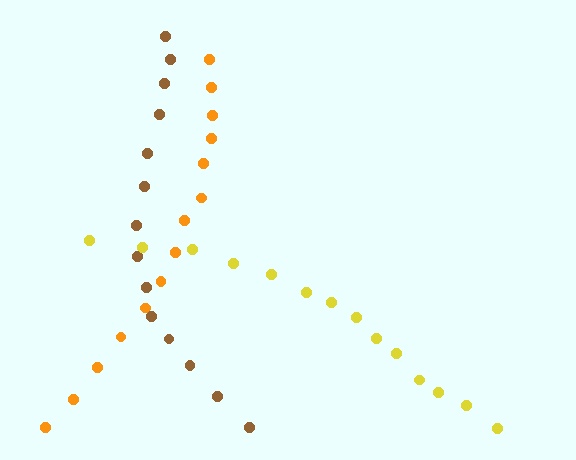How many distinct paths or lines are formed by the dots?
There are 3 distinct paths.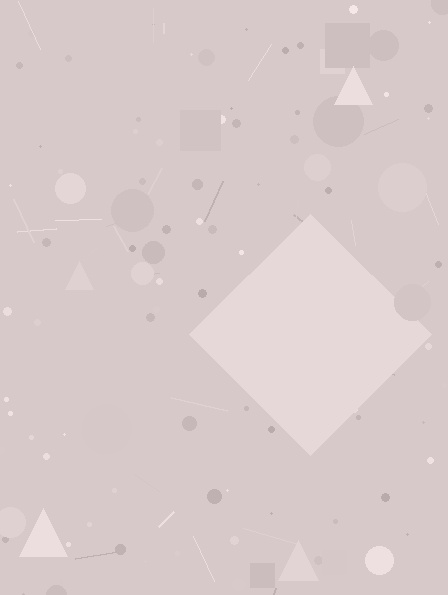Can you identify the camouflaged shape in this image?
The camouflaged shape is a diamond.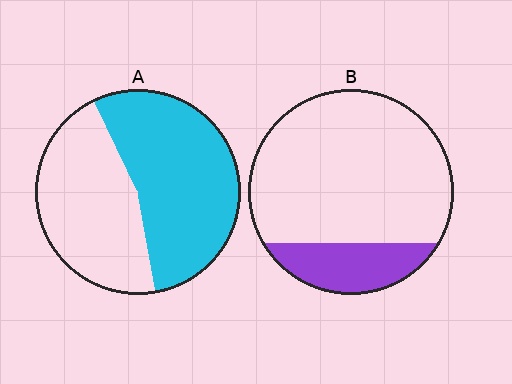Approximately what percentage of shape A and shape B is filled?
A is approximately 55% and B is approximately 20%.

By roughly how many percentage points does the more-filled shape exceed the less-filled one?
By roughly 35 percentage points (A over B).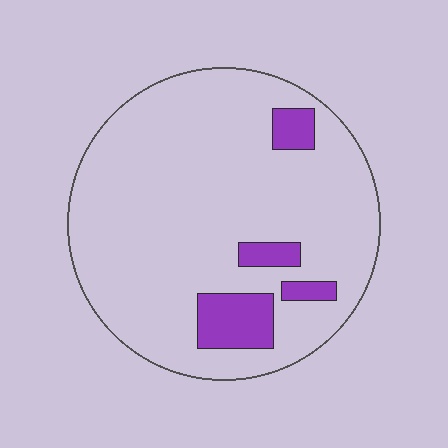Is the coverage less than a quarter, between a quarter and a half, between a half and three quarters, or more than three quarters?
Less than a quarter.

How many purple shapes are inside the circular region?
4.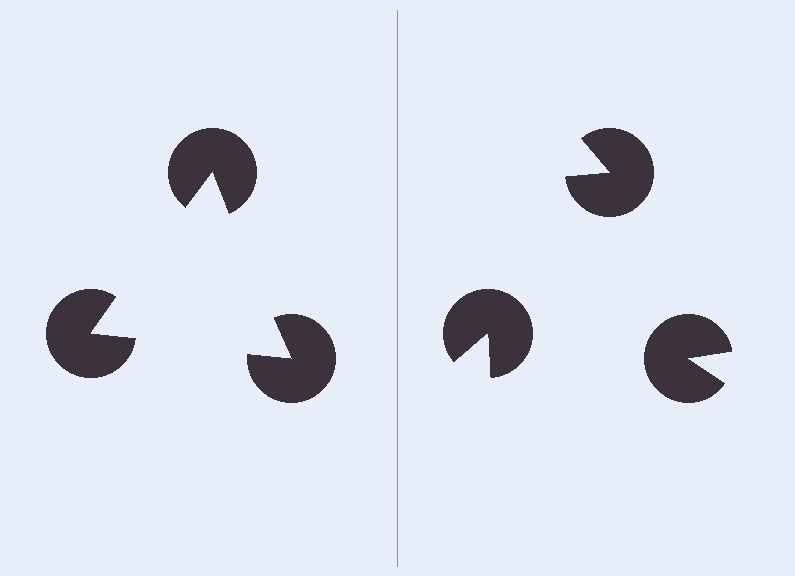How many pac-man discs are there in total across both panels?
6 — 3 on each side.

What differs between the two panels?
The pac-man discs are positioned identically on both sides; only the wedge orientations differ. On the left they align to a triangle; on the right they are misaligned.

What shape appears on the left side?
An illusory triangle.